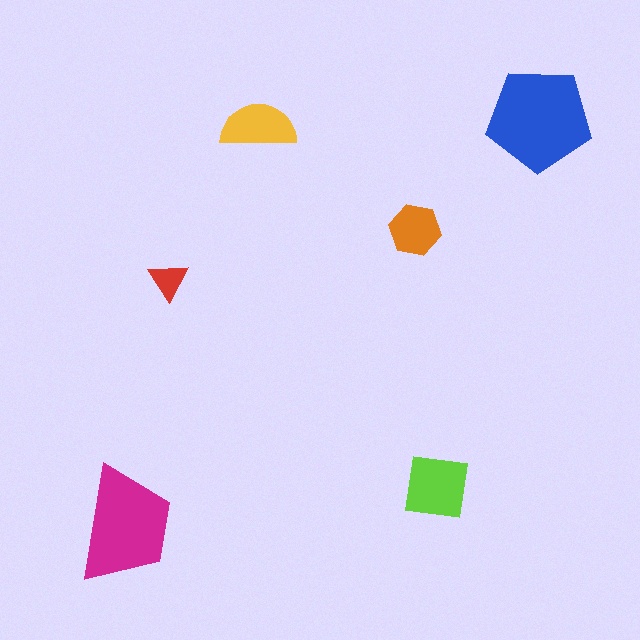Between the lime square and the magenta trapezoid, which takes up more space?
The magenta trapezoid.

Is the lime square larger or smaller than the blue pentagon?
Smaller.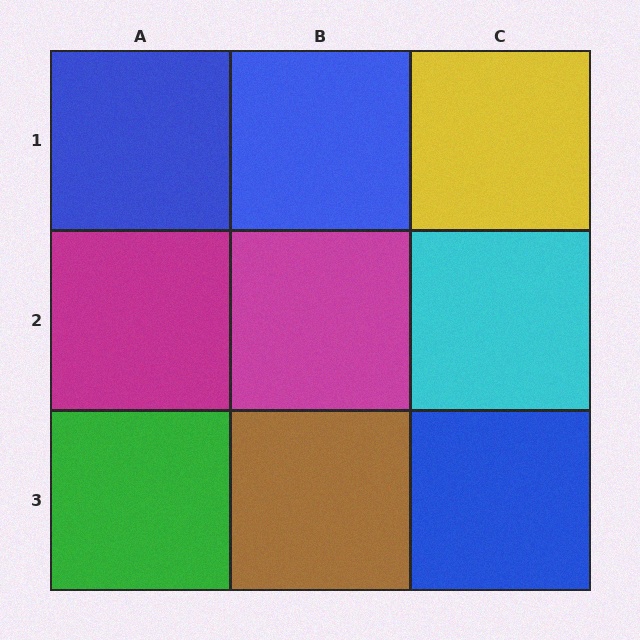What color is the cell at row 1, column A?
Blue.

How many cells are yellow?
1 cell is yellow.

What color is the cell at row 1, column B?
Blue.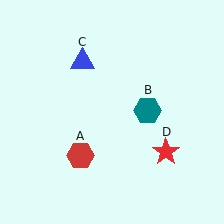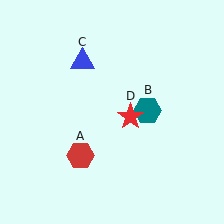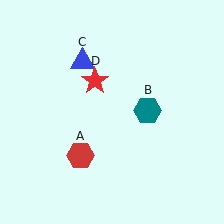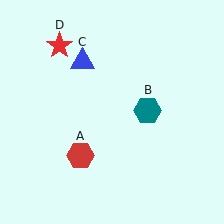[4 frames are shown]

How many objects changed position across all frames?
1 object changed position: red star (object D).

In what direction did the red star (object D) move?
The red star (object D) moved up and to the left.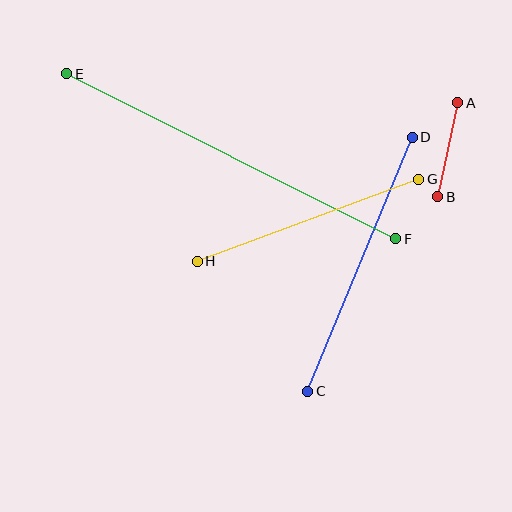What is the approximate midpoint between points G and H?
The midpoint is at approximately (308, 220) pixels.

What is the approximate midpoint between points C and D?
The midpoint is at approximately (360, 264) pixels.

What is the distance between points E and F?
The distance is approximately 368 pixels.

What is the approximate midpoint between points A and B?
The midpoint is at approximately (448, 150) pixels.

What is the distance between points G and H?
The distance is approximately 236 pixels.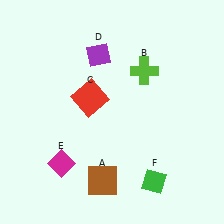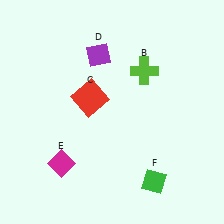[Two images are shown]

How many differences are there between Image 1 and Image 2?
There is 1 difference between the two images.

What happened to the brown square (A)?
The brown square (A) was removed in Image 2. It was in the bottom-left area of Image 1.